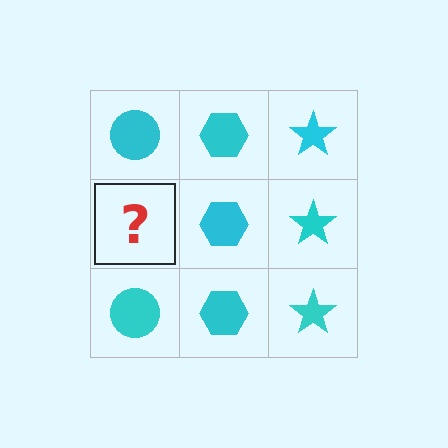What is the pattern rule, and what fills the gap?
The rule is that each column has a consistent shape. The gap should be filled with a cyan circle.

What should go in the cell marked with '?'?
The missing cell should contain a cyan circle.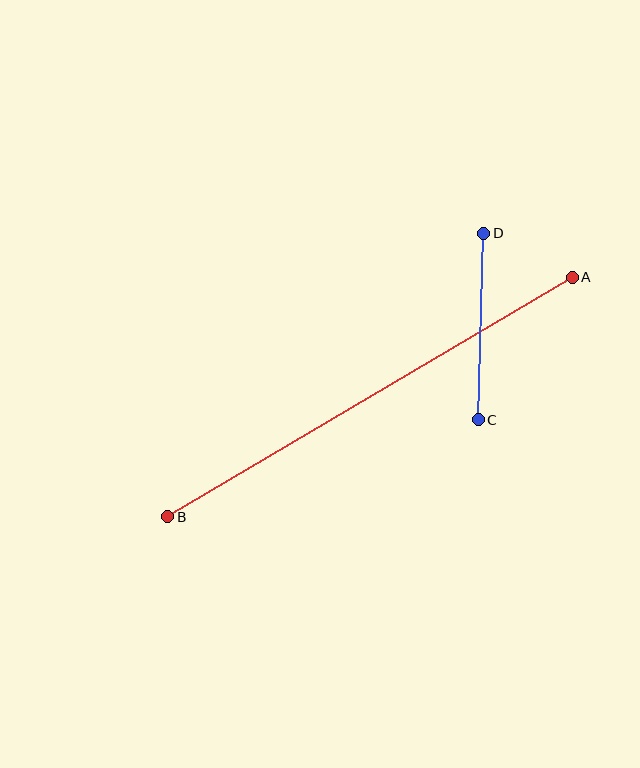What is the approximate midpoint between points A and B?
The midpoint is at approximately (370, 397) pixels.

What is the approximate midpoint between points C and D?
The midpoint is at approximately (481, 327) pixels.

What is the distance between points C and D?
The distance is approximately 187 pixels.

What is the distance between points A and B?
The distance is approximately 470 pixels.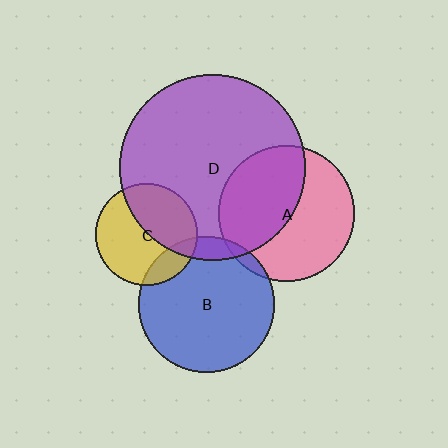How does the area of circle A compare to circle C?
Approximately 1.8 times.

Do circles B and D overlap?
Yes.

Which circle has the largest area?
Circle D (purple).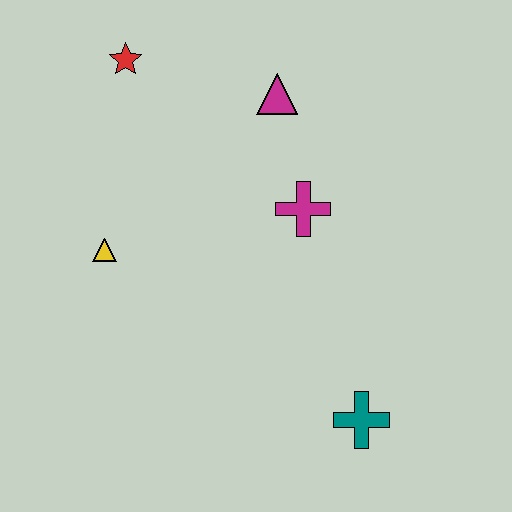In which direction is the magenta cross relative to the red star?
The magenta cross is to the right of the red star.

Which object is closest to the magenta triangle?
The magenta cross is closest to the magenta triangle.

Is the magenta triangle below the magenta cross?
No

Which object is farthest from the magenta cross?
The red star is farthest from the magenta cross.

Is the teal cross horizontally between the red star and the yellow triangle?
No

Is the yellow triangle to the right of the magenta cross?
No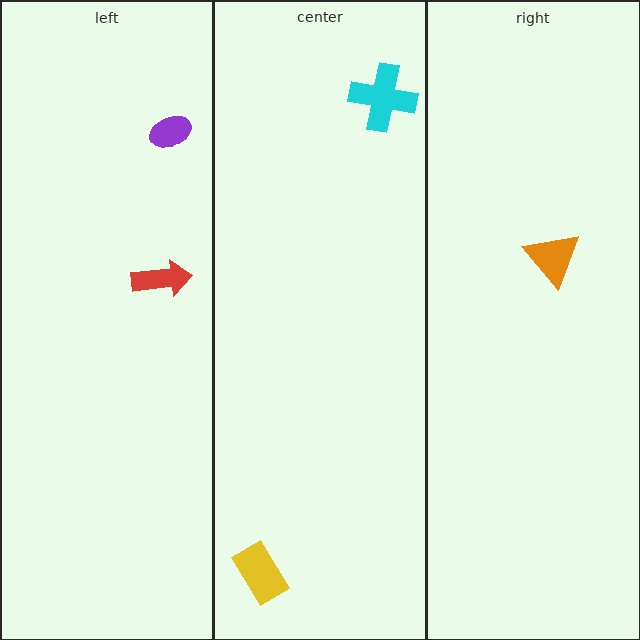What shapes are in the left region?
The red arrow, the purple ellipse.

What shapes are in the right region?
The orange triangle.